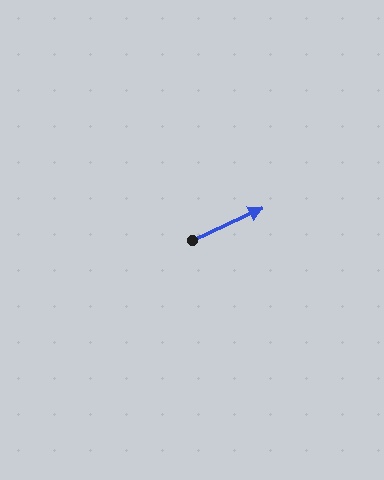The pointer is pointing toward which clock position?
Roughly 2 o'clock.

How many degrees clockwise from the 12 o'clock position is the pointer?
Approximately 66 degrees.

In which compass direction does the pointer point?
Northeast.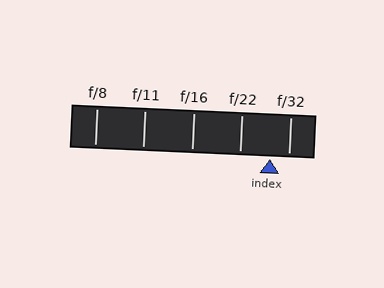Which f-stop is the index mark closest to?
The index mark is closest to f/32.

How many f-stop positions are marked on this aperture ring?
There are 5 f-stop positions marked.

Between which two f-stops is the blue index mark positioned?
The index mark is between f/22 and f/32.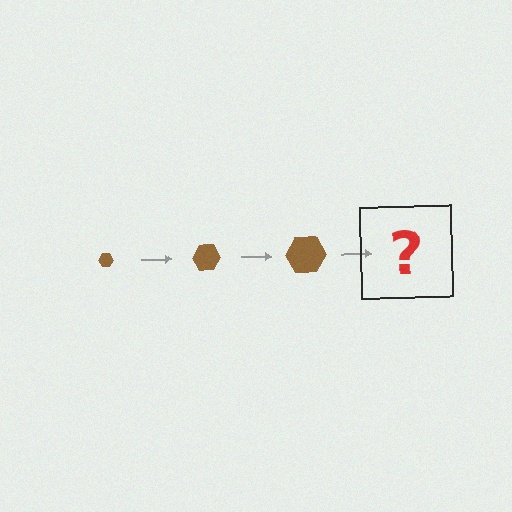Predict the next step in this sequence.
The next step is a brown hexagon, larger than the previous one.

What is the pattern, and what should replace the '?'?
The pattern is that the hexagon gets progressively larger each step. The '?' should be a brown hexagon, larger than the previous one.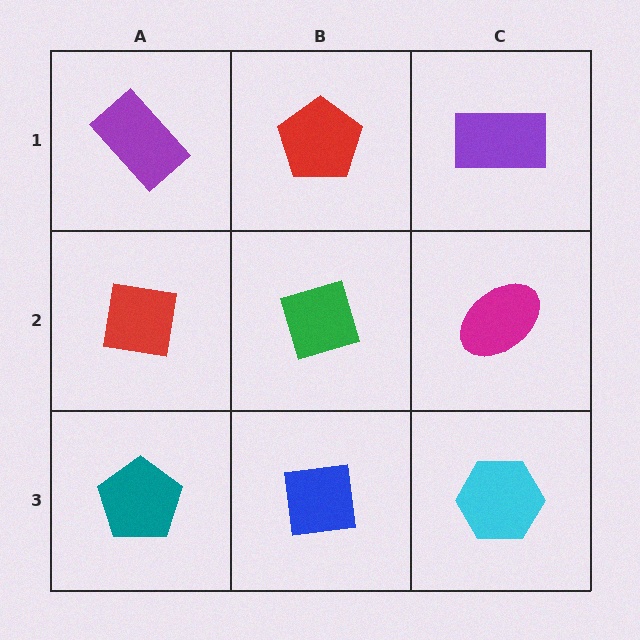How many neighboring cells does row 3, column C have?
2.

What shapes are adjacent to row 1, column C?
A magenta ellipse (row 2, column C), a red pentagon (row 1, column B).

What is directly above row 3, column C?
A magenta ellipse.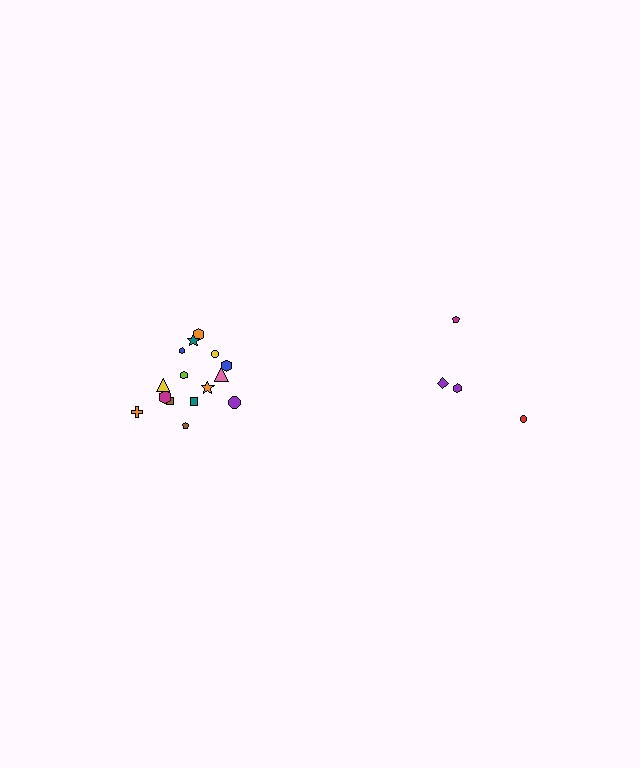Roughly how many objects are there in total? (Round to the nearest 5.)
Roughly 20 objects in total.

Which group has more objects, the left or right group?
The left group.